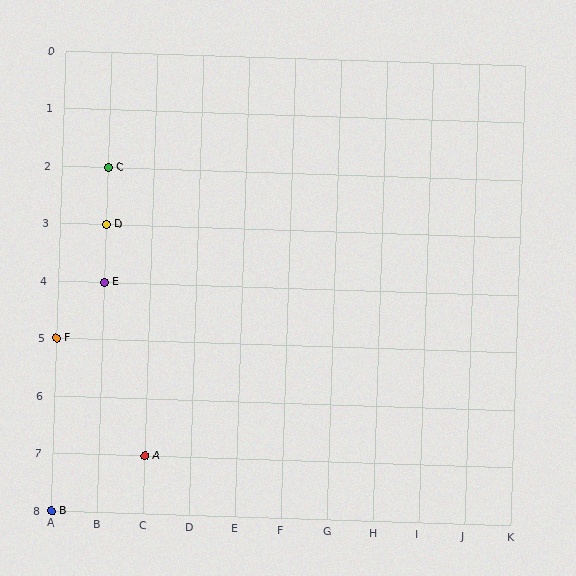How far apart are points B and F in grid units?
Points B and F are 3 rows apart.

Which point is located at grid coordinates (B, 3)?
Point D is at (B, 3).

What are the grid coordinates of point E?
Point E is at grid coordinates (B, 4).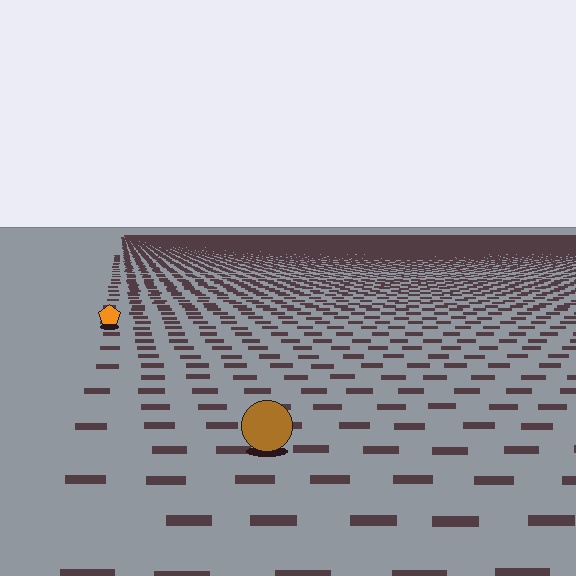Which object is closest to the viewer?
The brown circle is closest. The texture marks near it are larger and more spread out.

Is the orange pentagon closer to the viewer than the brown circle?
No. The brown circle is closer — you can tell from the texture gradient: the ground texture is coarser near it.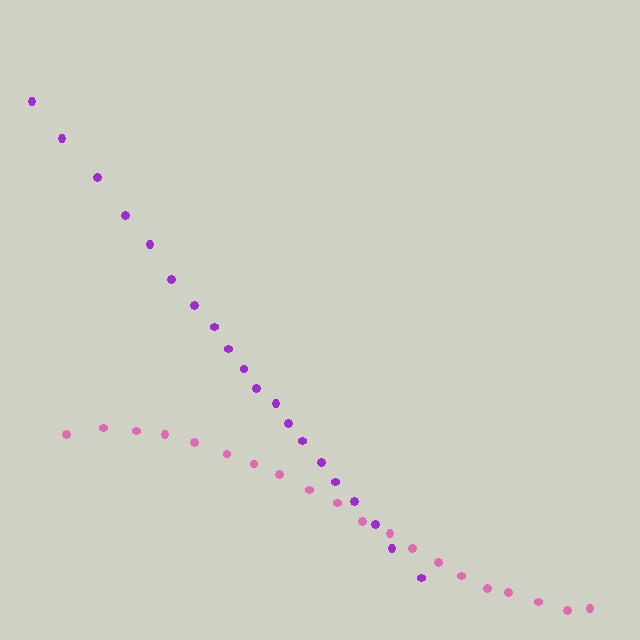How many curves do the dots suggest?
There are 2 distinct paths.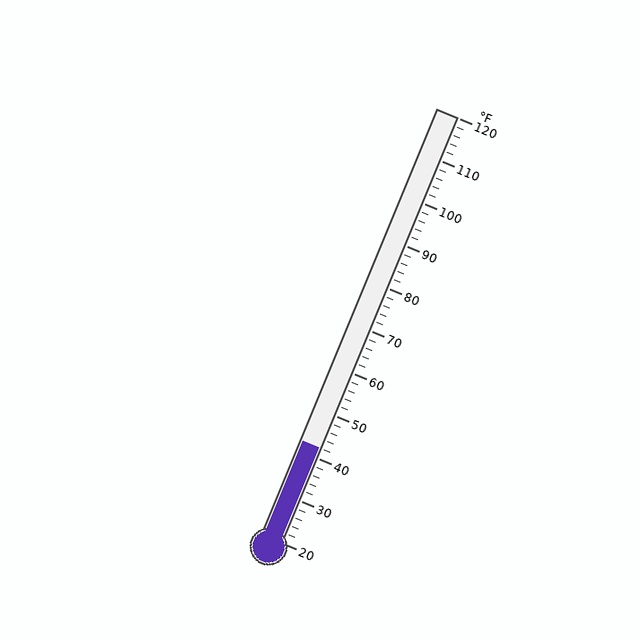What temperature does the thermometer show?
The thermometer shows approximately 42°F.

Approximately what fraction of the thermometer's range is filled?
The thermometer is filled to approximately 20% of its range.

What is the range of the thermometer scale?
The thermometer scale ranges from 20°F to 120°F.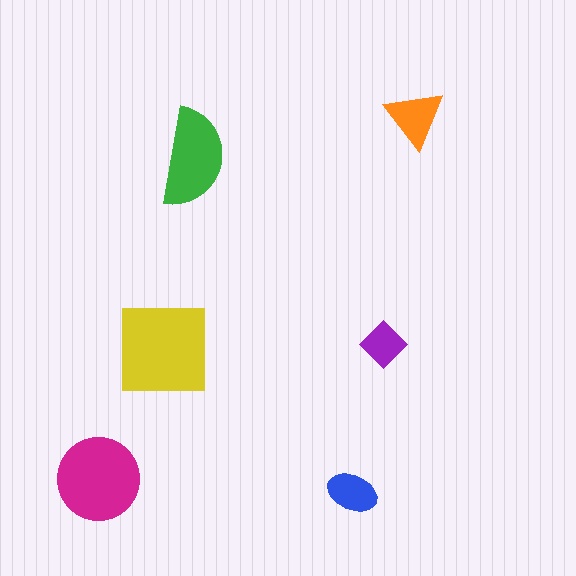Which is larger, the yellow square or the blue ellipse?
The yellow square.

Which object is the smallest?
The purple diamond.